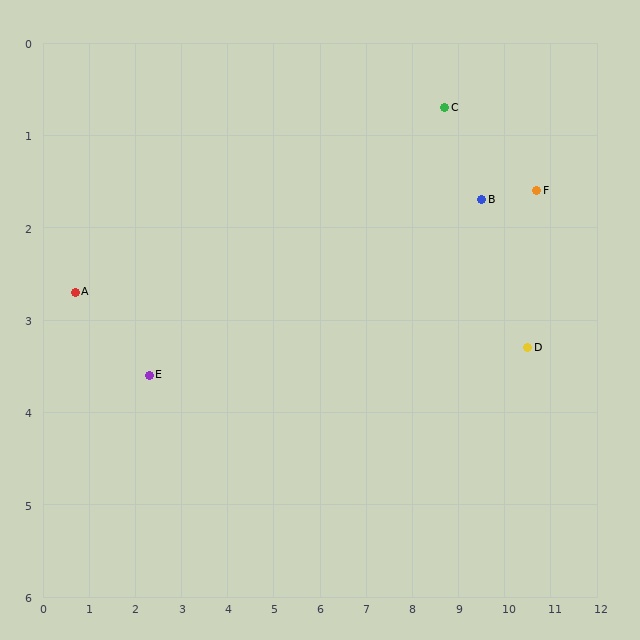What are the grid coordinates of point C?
Point C is at approximately (8.7, 0.7).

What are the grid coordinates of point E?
Point E is at approximately (2.3, 3.6).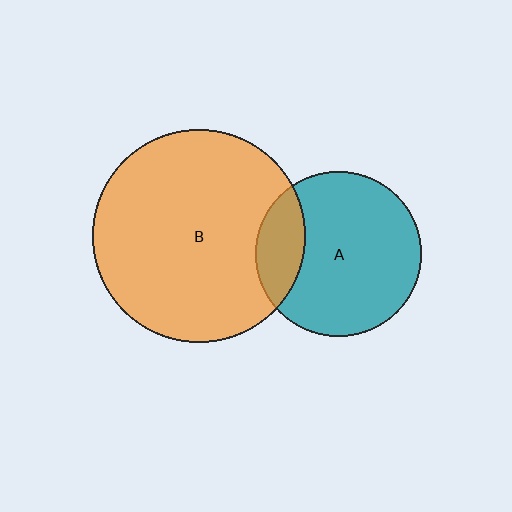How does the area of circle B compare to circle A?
Approximately 1.7 times.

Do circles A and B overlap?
Yes.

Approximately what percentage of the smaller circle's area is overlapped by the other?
Approximately 20%.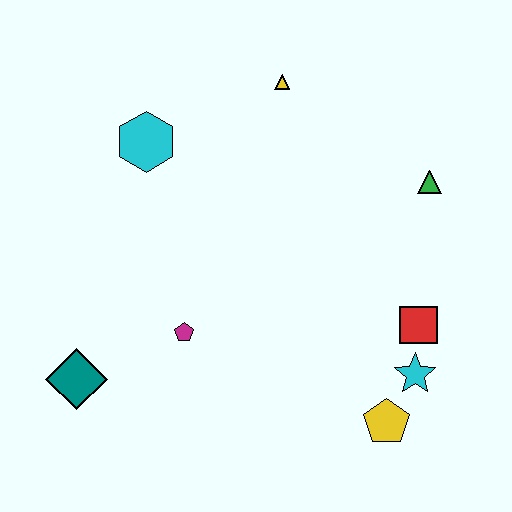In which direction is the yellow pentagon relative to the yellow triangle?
The yellow pentagon is below the yellow triangle.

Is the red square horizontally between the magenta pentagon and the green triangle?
Yes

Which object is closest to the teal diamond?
The magenta pentagon is closest to the teal diamond.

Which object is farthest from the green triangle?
The teal diamond is farthest from the green triangle.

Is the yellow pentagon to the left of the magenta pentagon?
No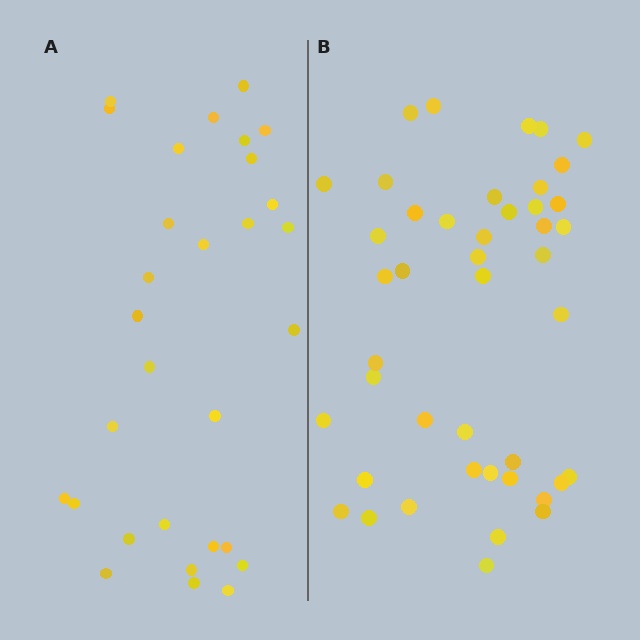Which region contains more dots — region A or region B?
Region B (the right region) has more dots.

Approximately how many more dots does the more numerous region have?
Region B has approximately 15 more dots than region A.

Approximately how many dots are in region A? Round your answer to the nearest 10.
About 30 dots.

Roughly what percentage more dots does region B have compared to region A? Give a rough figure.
About 45% more.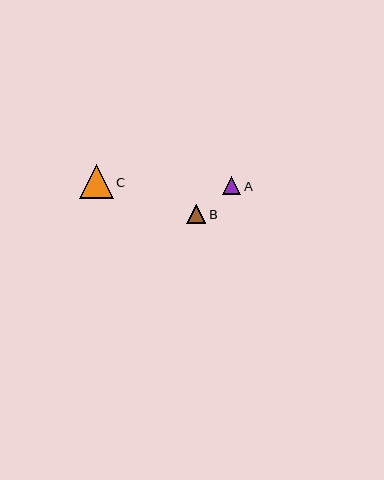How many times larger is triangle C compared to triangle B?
Triangle C is approximately 1.8 times the size of triangle B.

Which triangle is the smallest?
Triangle A is the smallest with a size of approximately 18 pixels.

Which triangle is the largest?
Triangle C is the largest with a size of approximately 34 pixels.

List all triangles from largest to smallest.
From largest to smallest: C, B, A.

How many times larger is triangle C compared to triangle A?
Triangle C is approximately 1.9 times the size of triangle A.